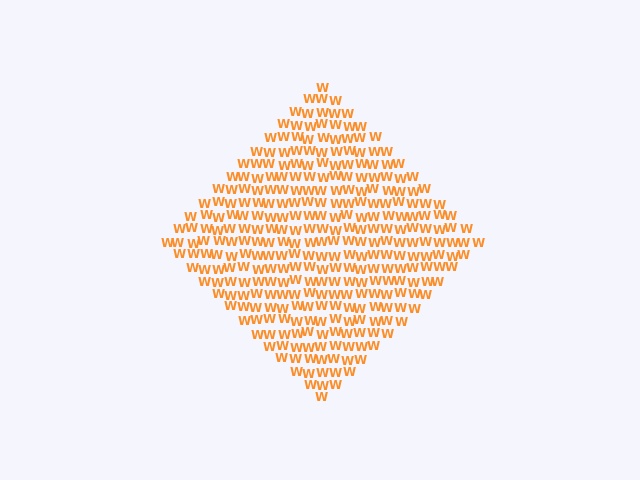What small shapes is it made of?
It is made of small letter W's.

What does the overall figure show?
The overall figure shows a diamond.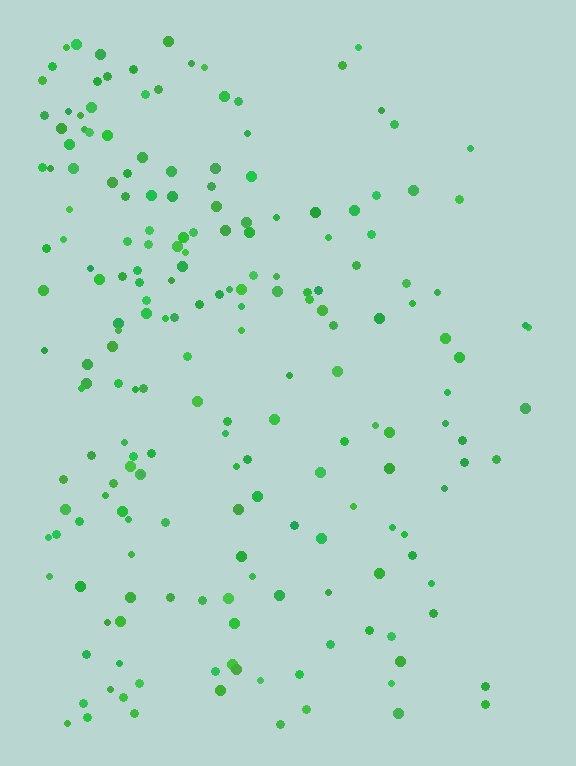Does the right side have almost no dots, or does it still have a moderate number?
Still a moderate number, just noticeably fewer than the left.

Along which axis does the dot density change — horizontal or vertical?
Horizontal.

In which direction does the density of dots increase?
From right to left, with the left side densest.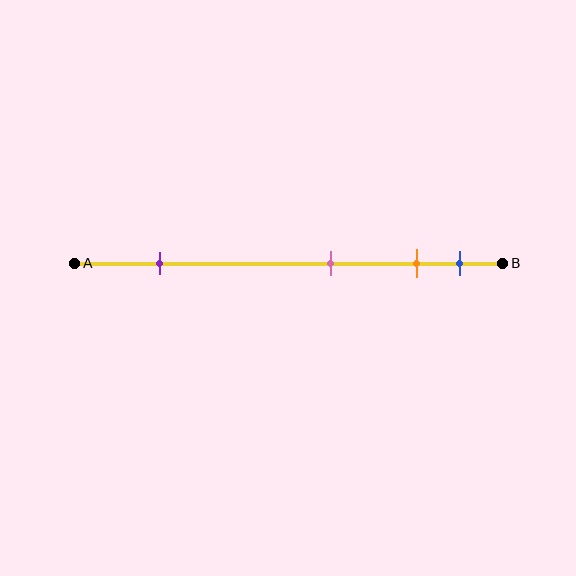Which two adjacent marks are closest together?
The orange and blue marks are the closest adjacent pair.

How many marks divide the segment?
There are 4 marks dividing the segment.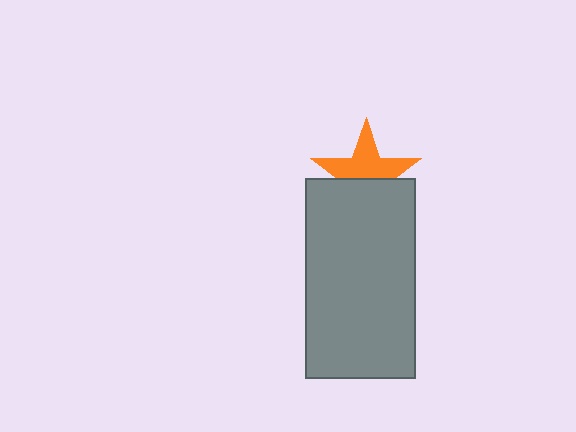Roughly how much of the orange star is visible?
About half of it is visible (roughly 56%).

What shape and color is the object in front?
The object in front is a gray rectangle.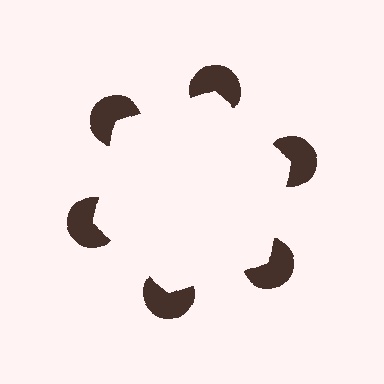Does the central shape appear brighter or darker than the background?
It typically appears slightly brighter than the background, even though no actual brightness change is drawn.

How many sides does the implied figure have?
6 sides.